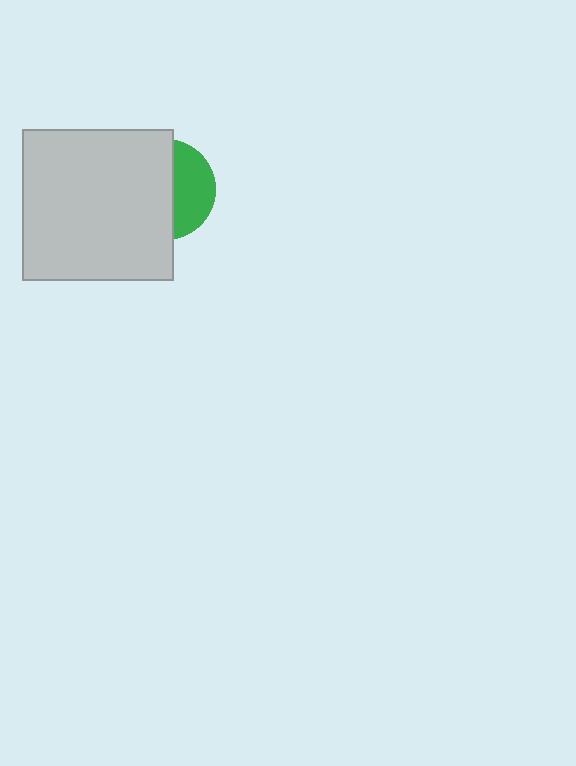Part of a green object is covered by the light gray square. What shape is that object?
It is a circle.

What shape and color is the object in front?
The object in front is a light gray square.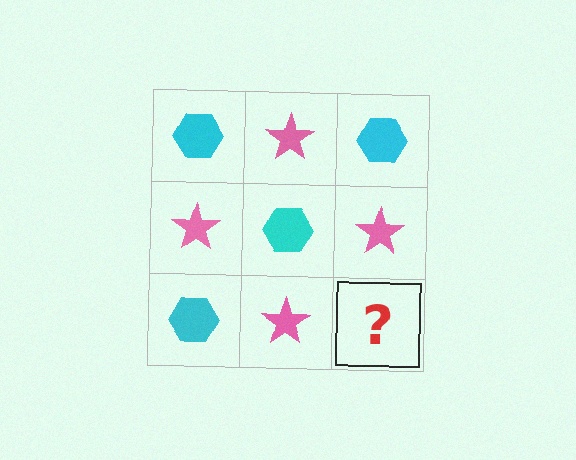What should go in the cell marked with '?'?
The missing cell should contain a cyan hexagon.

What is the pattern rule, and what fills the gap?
The rule is that it alternates cyan hexagon and pink star in a checkerboard pattern. The gap should be filled with a cyan hexagon.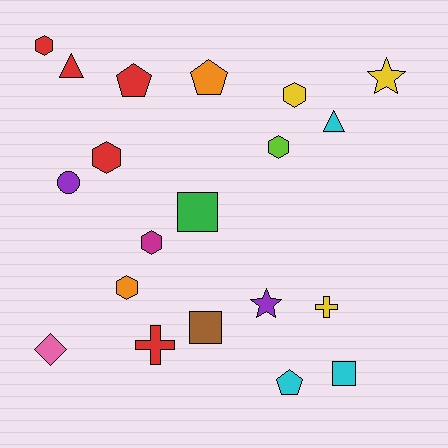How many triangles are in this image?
There are 2 triangles.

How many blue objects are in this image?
There are no blue objects.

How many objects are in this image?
There are 20 objects.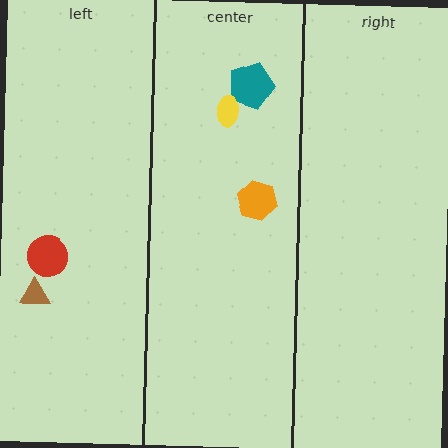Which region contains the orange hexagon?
The center region.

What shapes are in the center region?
The teal pentagon, the yellow ellipse, the orange hexagon.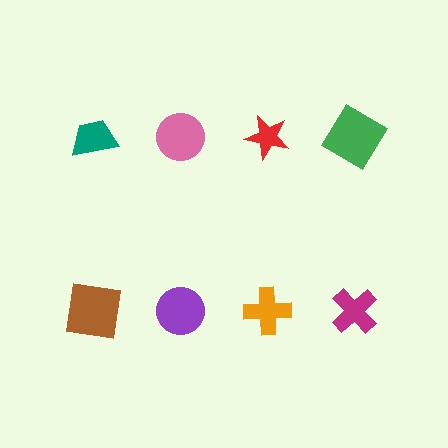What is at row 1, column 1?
A teal trapezoid.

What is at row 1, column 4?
A green diamond.